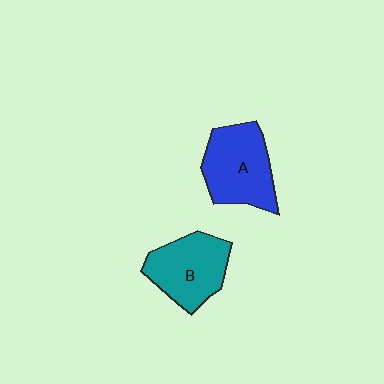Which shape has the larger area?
Shape A (blue).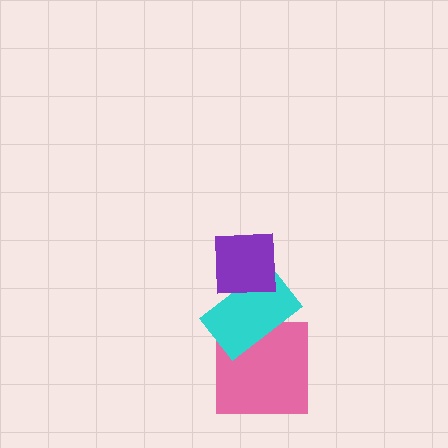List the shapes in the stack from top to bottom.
From top to bottom: the purple square, the cyan rectangle, the pink square.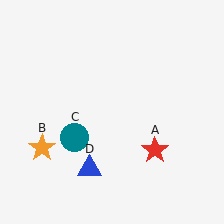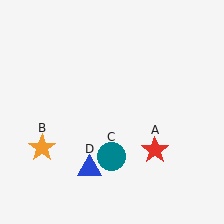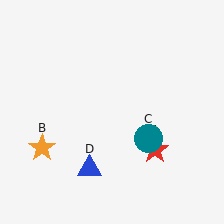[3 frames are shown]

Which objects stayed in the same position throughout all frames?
Red star (object A) and orange star (object B) and blue triangle (object D) remained stationary.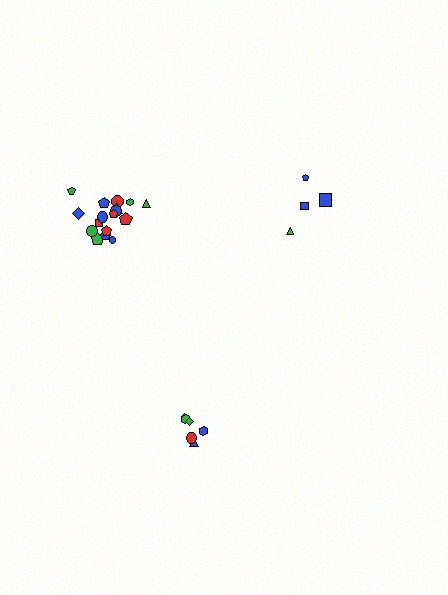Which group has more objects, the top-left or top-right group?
The top-left group.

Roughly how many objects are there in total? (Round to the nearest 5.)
Roughly 30 objects in total.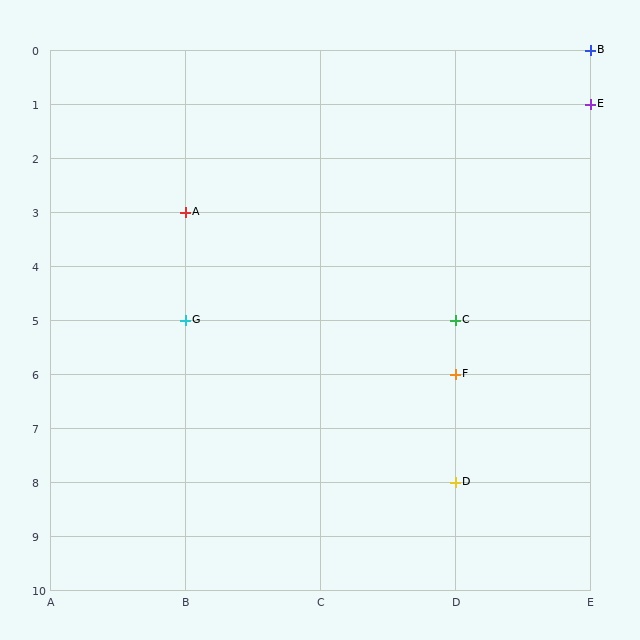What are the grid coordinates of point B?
Point B is at grid coordinates (E, 0).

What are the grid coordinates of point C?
Point C is at grid coordinates (D, 5).